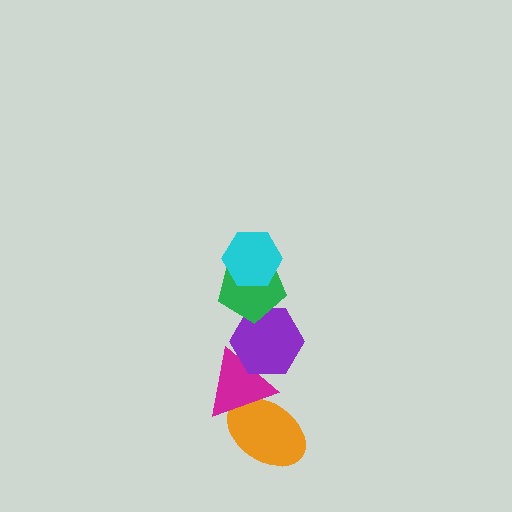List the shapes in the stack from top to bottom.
From top to bottom: the cyan hexagon, the green pentagon, the purple hexagon, the magenta triangle, the orange ellipse.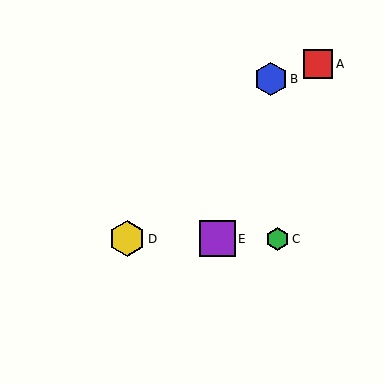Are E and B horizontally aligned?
No, E is at y≈239 and B is at y≈79.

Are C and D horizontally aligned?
Yes, both are at y≈239.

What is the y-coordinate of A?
Object A is at y≈64.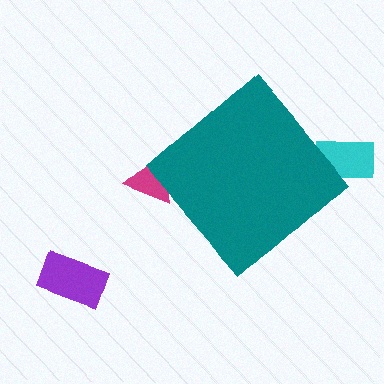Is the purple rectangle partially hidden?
No, the purple rectangle is fully visible.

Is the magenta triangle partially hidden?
Yes, the magenta triangle is partially hidden behind the teal diamond.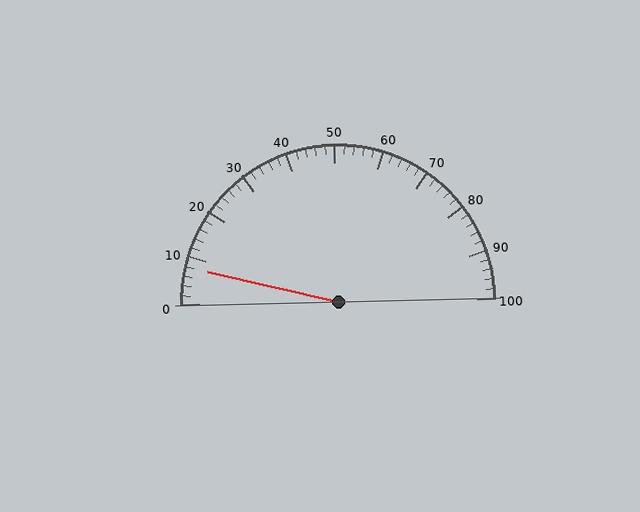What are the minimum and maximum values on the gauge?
The gauge ranges from 0 to 100.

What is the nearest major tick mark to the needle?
The nearest major tick mark is 10.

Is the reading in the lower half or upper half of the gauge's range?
The reading is in the lower half of the range (0 to 100).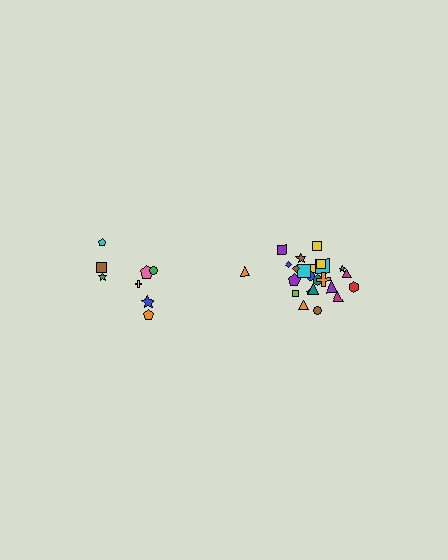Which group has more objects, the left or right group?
The right group.